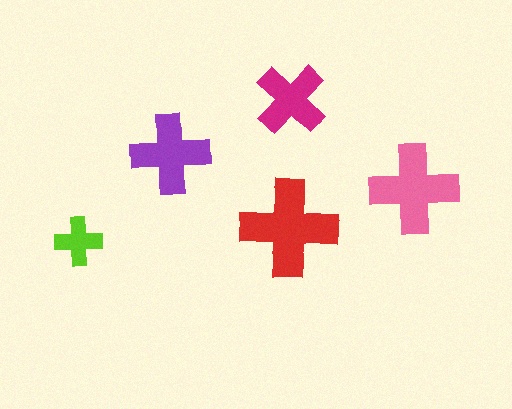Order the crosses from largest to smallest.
the red one, the pink one, the purple one, the magenta one, the lime one.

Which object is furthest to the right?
The pink cross is rightmost.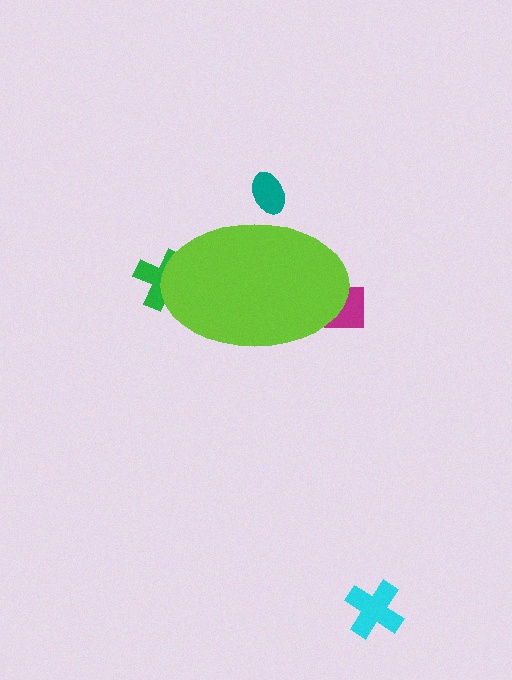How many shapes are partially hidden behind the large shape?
3 shapes are partially hidden.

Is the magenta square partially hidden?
Yes, the magenta square is partially hidden behind the lime ellipse.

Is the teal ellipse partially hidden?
Yes, the teal ellipse is partially hidden behind the lime ellipse.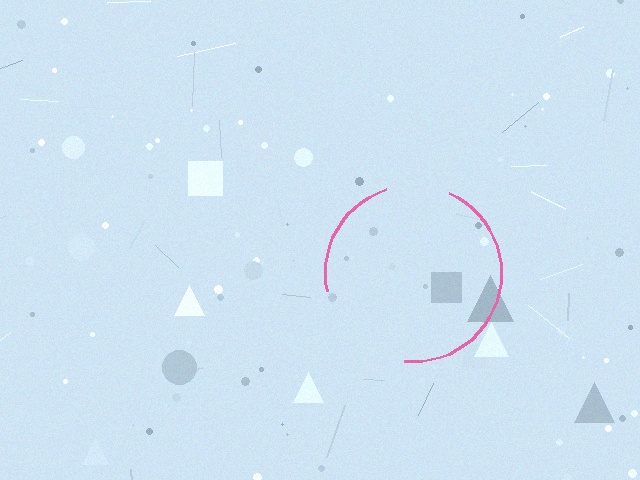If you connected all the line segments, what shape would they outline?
They would outline a circle.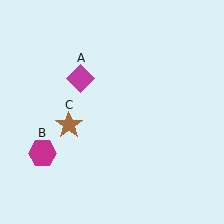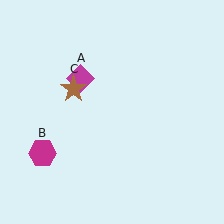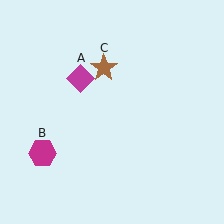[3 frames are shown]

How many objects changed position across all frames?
1 object changed position: brown star (object C).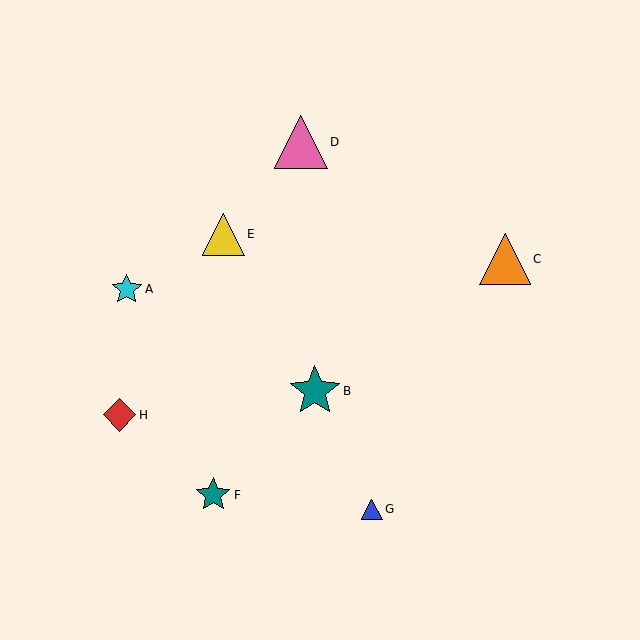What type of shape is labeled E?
Shape E is a yellow triangle.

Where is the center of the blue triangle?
The center of the blue triangle is at (372, 509).